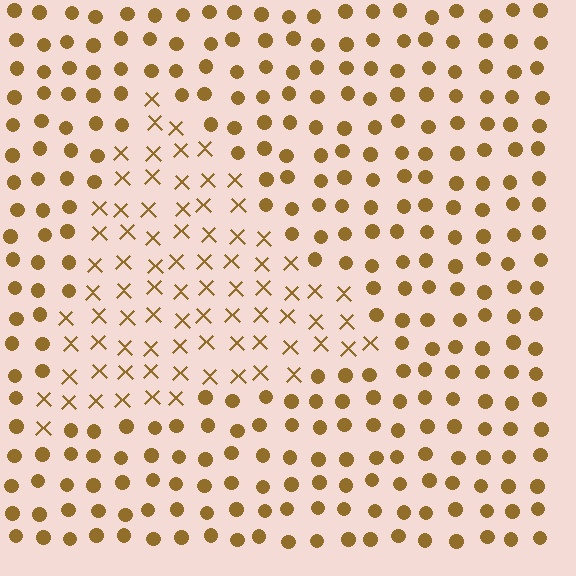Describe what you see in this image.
The image is filled with small brown elements arranged in a uniform grid. A triangle-shaped region contains X marks, while the surrounding area contains circles. The boundary is defined purely by the change in element shape.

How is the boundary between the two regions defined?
The boundary is defined by a change in element shape: X marks inside vs. circles outside. All elements share the same color and spacing.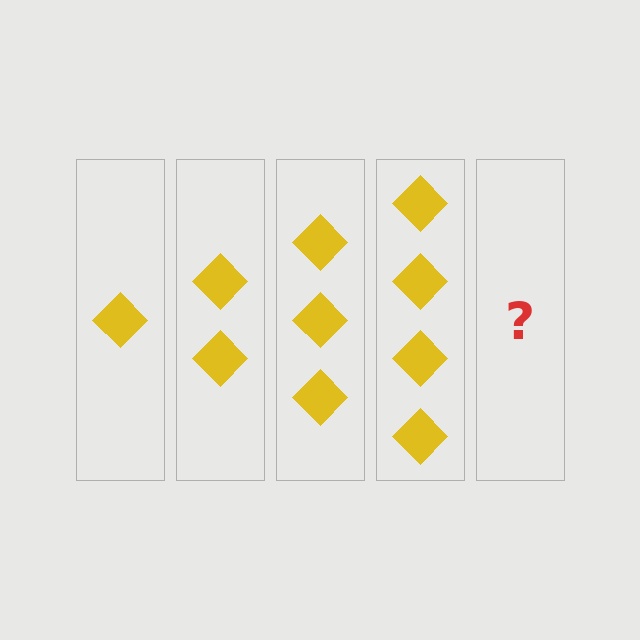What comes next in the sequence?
The next element should be 5 diamonds.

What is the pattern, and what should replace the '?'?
The pattern is that each step adds one more diamond. The '?' should be 5 diamonds.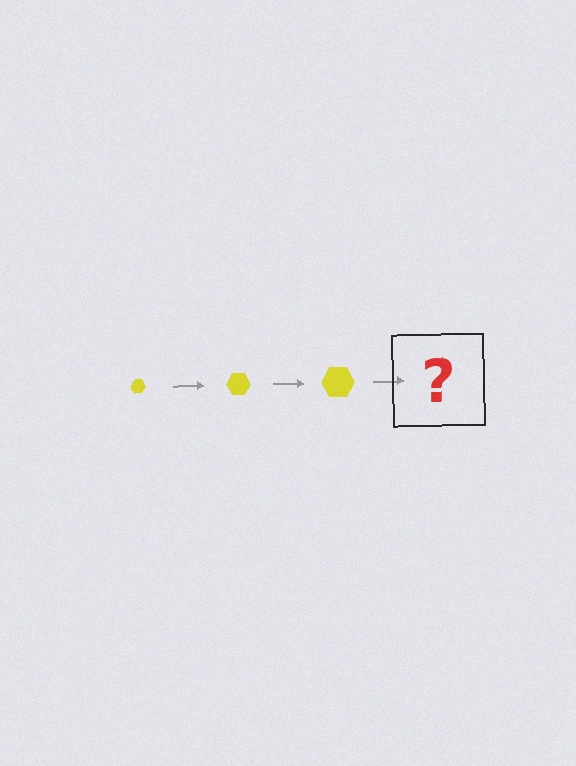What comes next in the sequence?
The next element should be a yellow hexagon, larger than the previous one.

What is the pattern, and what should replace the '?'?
The pattern is that the hexagon gets progressively larger each step. The '?' should be a yellow hexagon, larger than the previous one.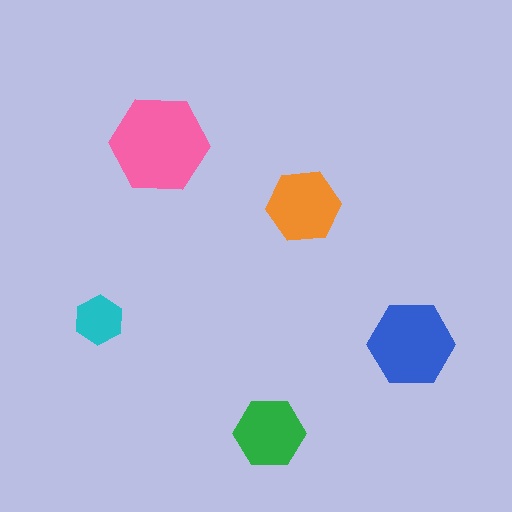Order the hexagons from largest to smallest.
the pink one, the blue one, the orange one, the green one, the cyan one.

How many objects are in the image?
There are 5 objects in the image.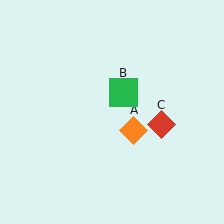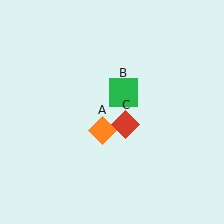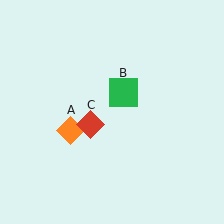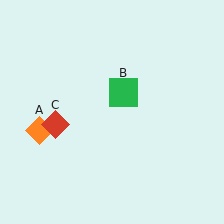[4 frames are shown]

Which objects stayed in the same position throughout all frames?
Green square (object B) remained stationary.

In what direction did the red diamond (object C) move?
The red diamond (object C) moved left.